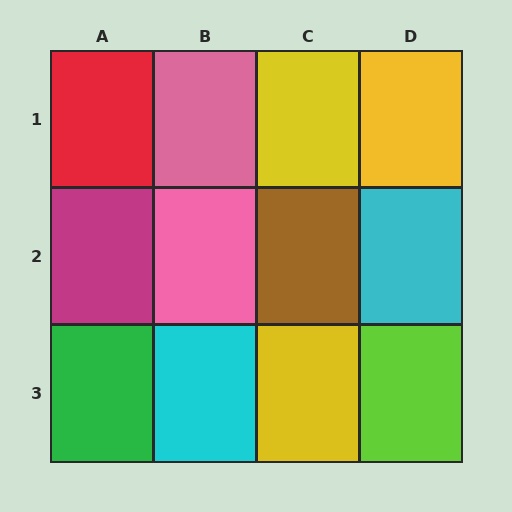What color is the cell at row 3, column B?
Cyan.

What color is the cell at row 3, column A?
Green.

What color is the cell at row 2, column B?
Pink.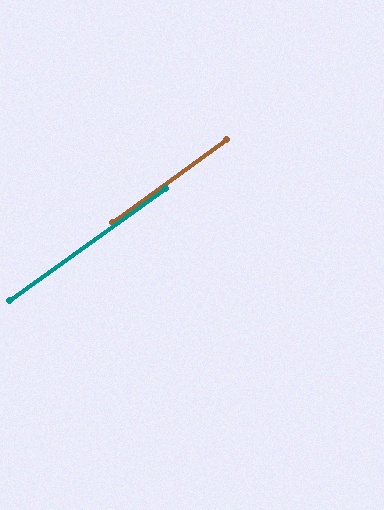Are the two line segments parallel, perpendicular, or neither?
Parallel — their directions differ by only 0.5°.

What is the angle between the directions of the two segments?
Approximately 0 degrees.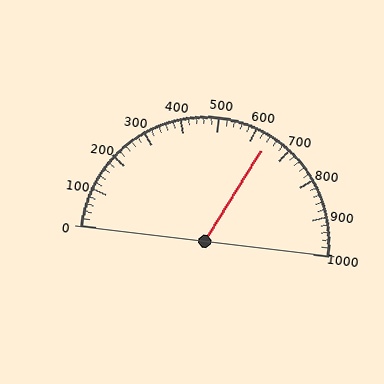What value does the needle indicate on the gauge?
The needle indicates approximately 640.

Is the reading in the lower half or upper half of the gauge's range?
The reading is in the upper half of the range (0 to 1000).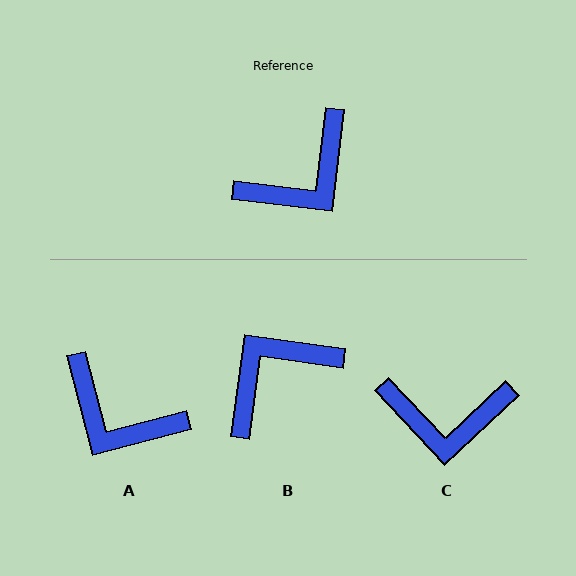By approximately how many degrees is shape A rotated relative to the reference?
Approximately 69 degrees clockwise.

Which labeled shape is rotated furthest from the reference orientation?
B, about 179 degrees away.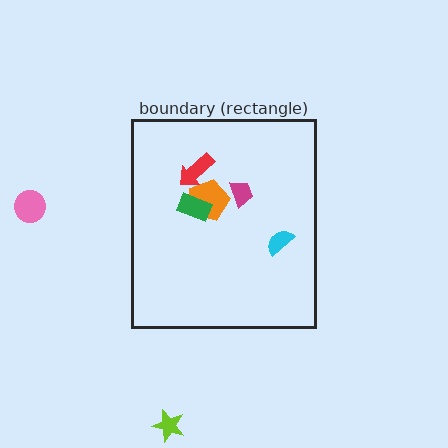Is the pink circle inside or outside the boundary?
Outside.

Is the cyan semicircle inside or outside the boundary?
Inside.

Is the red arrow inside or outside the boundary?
Inside.